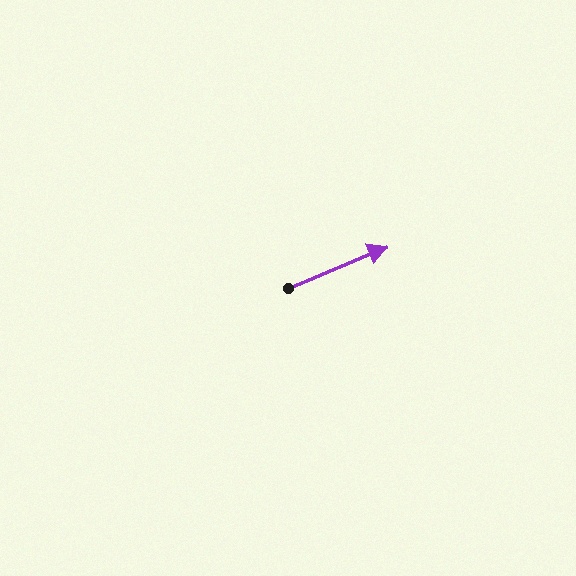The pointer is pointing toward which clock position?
Roughly 2 o'clock.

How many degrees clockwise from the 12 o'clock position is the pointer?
Approximately 67 degrees.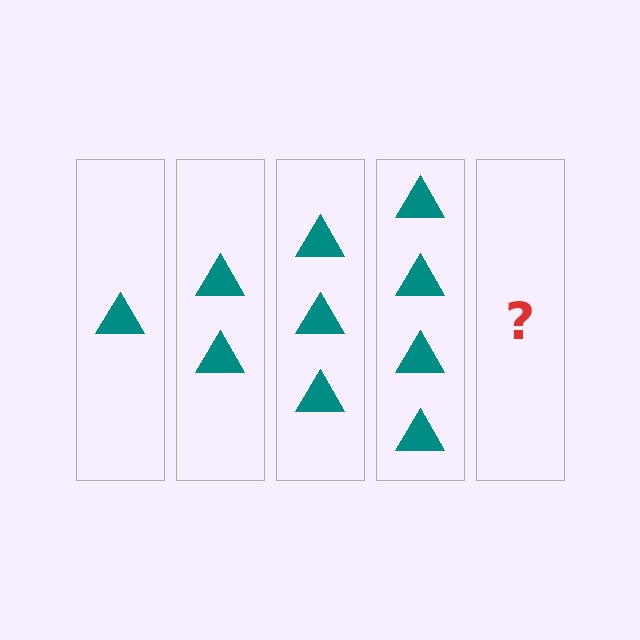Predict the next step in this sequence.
The next step is 5 triangles.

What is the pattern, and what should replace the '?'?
The pattern is that each step adds one more triangle. The '?' should be 5 triangles.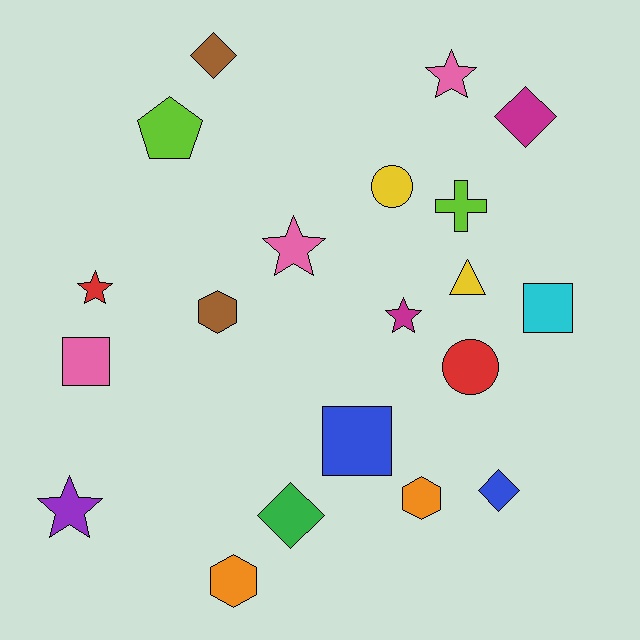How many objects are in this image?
There are 20 objects.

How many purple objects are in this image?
There is 1 purple object.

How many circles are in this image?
There are 2 circles.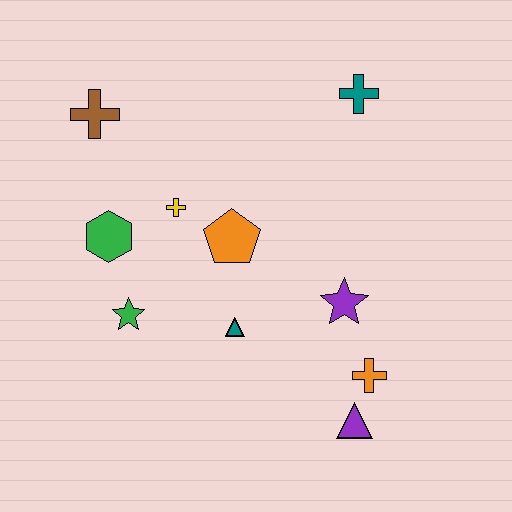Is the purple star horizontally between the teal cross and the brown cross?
Yes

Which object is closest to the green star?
The green hexagon is closest to the green star.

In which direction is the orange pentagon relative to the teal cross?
The orange pentagon is below the teal cross.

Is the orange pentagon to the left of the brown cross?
No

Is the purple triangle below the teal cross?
Yes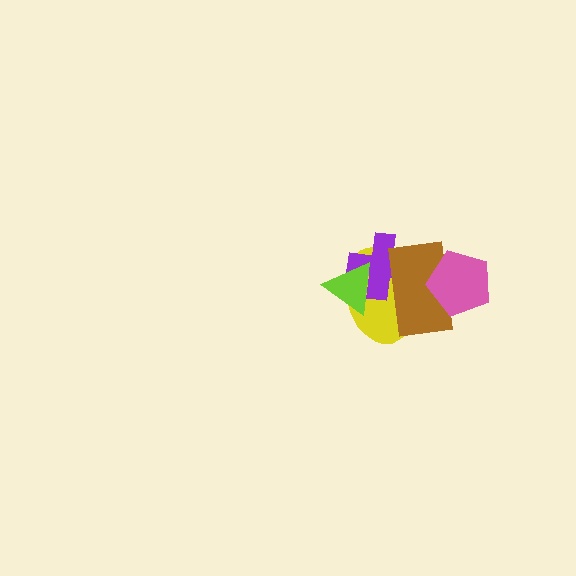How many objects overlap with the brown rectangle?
3 objects overlap with the brown rectangle.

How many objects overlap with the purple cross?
3 objects overlap with the purple cross.